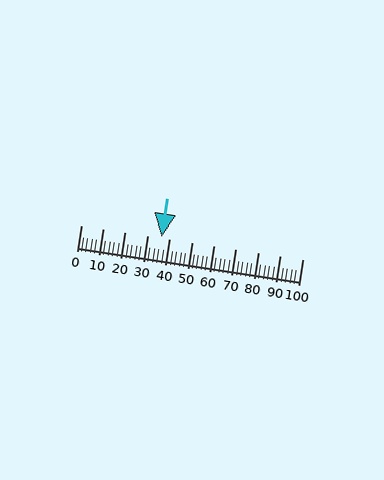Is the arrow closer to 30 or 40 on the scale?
The arrow is closer to 40.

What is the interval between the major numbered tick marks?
The major tick marks are spaced 10 units apart.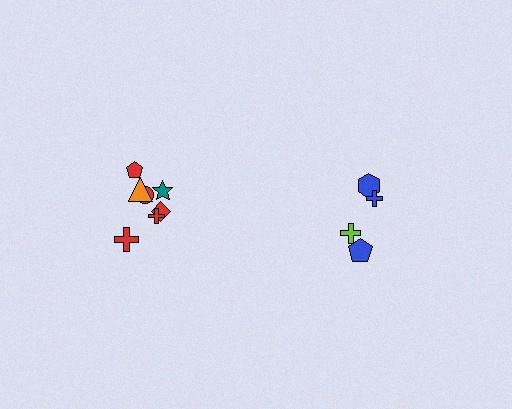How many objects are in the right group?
There are 4 objects.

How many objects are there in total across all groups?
There are 11 objects.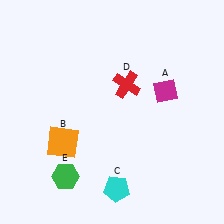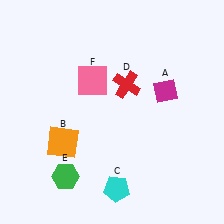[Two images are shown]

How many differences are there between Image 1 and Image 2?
There is 1 difference between the two images.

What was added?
A pink square (F) was added in Image 2.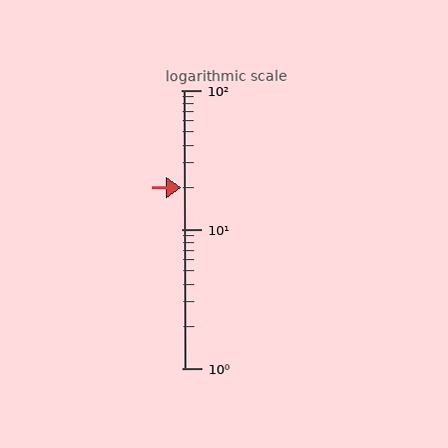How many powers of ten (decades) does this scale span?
The scale spans 2 decades, from 1 to 100.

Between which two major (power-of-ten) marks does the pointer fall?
The pointer is between 10 and 100.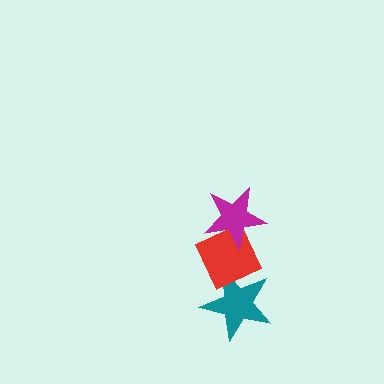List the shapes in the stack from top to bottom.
From top to bottom: the magenta star, the red diamond, the teal star.